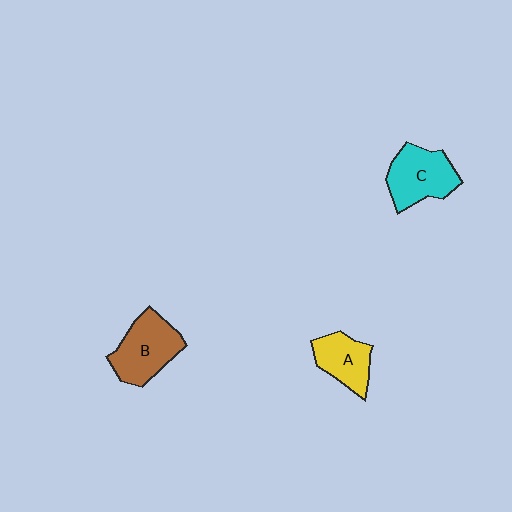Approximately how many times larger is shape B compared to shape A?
Approximately 1.4 times.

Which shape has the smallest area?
Shape A (yellow).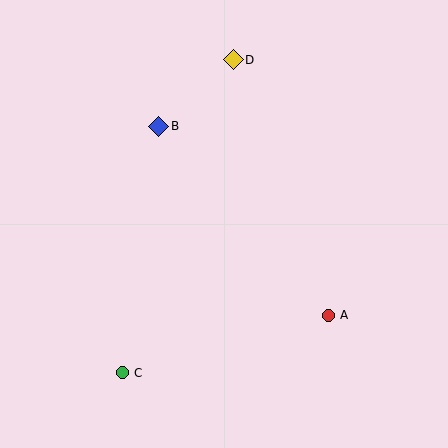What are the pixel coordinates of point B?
Point B is at (159, 126).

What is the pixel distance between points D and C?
The distance between D and C is 332 pixels.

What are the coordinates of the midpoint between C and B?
The midpoint between C and B is at (140, 250).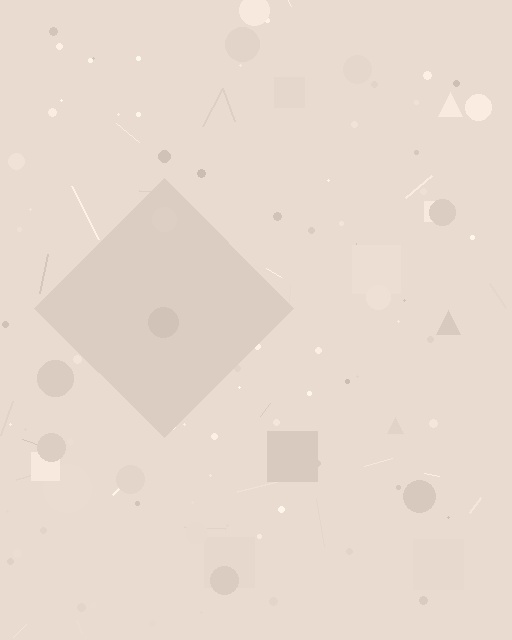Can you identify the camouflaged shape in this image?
The camouflaged shape is a diamond.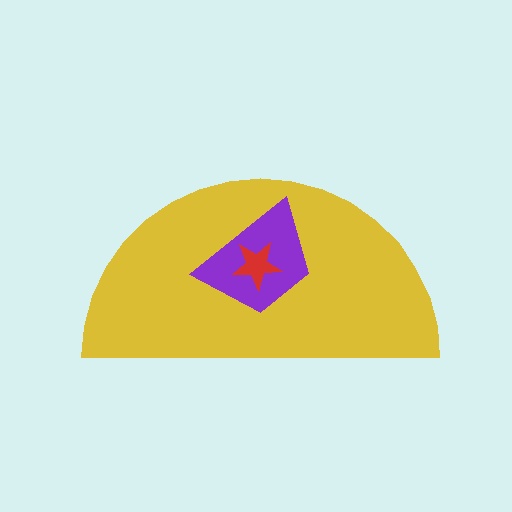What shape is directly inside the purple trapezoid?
The red star.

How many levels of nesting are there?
3.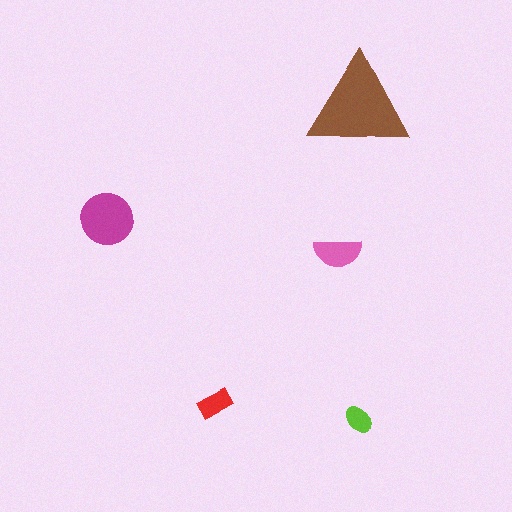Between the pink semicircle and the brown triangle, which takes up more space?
The brown triangle.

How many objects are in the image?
There are 5 objects in the image.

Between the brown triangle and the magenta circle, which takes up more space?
The brown triangle.